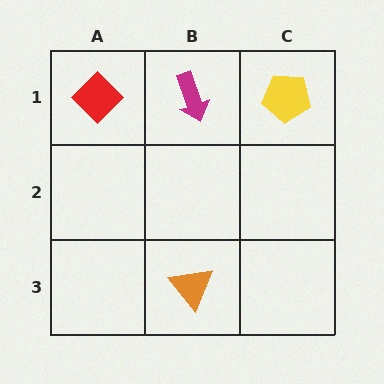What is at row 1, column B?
A magenta arrow.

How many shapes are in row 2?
0 shapes.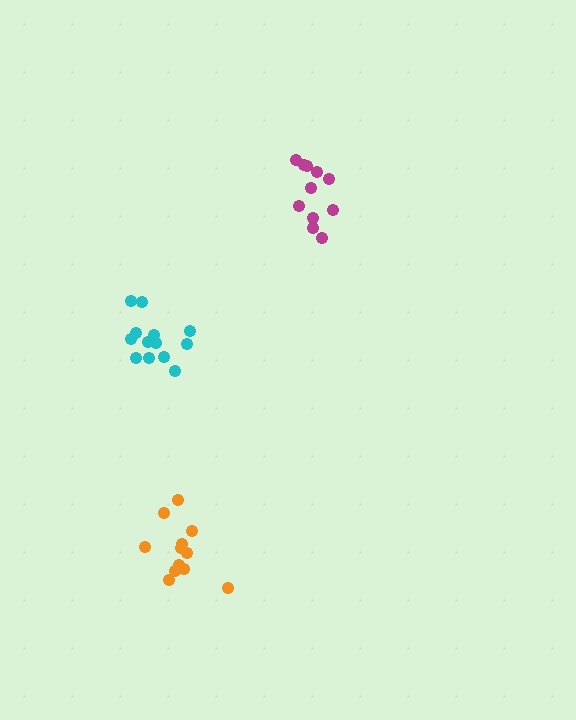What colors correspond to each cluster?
The clusters are colored: orange, magenta, cyan.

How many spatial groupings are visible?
There are 3 spatial groupings.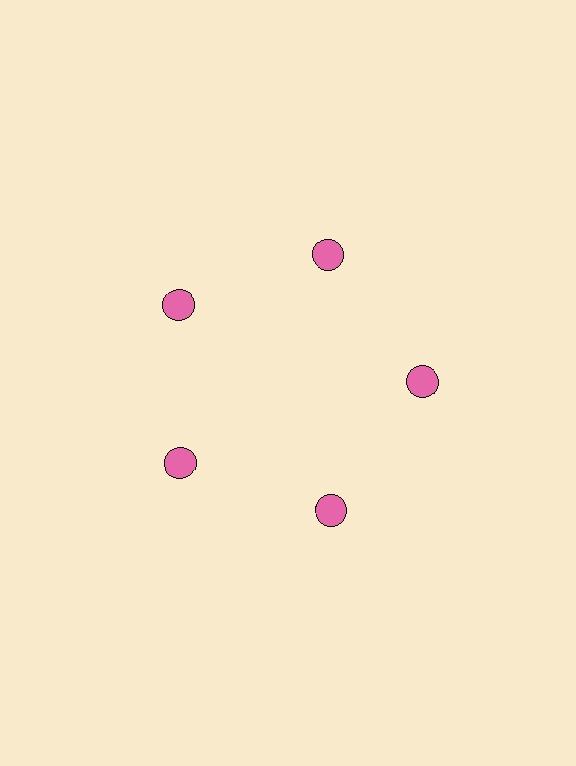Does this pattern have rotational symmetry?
Yes, this pattern has 5-fold rotational symmetry. It looks the same after rotating 72 degrees around the center.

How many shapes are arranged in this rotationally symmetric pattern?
There are 5 shapes, arranged in 5 groups of 1.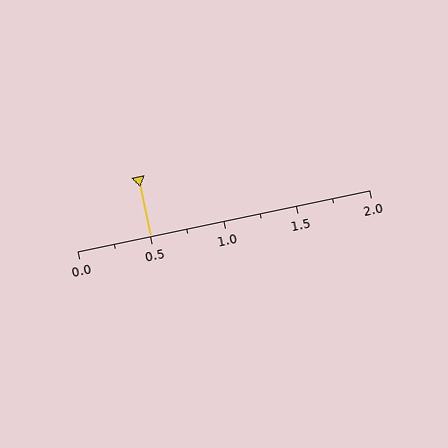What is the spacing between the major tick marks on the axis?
The major ticks are spaced 0.5 apart.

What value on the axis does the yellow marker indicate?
The marker indicates approximately 0.5.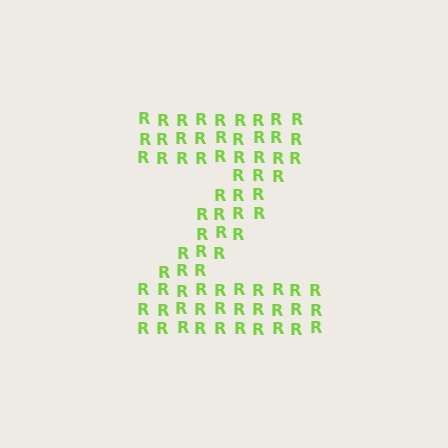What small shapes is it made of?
It is made of small letter R's.